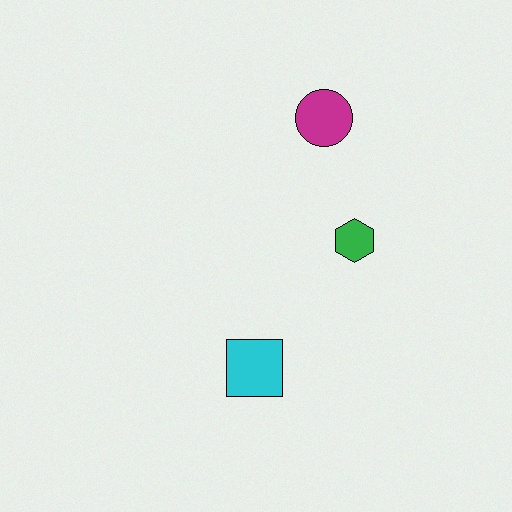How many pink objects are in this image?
There are no pink objects.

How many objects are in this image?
There are 3 objects.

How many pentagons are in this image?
There are no pentagons.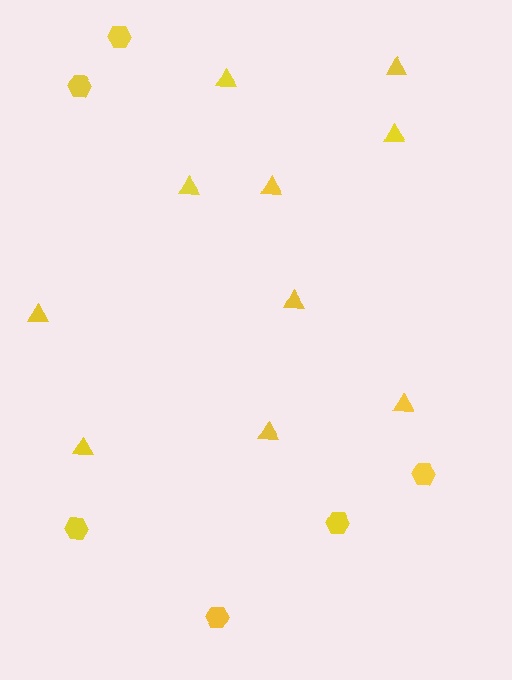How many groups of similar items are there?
There are 2 groups: one group of hexagons (6) and one group of triangles (10).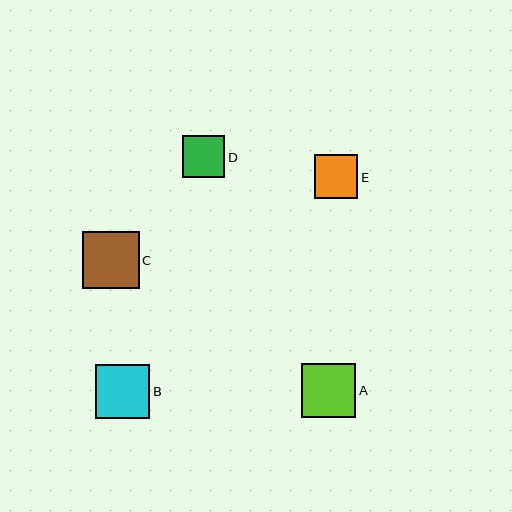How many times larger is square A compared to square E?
Square A is approximately 1.2 times the size of square E.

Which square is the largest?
Square C is the largest with a size of approximately 57 pixels.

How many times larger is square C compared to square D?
Square C is approximately 1.4 times the size of square D.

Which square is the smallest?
Square D is the smallest with a size of approximately 42 pixels.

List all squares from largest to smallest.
From largest to smallest: C, A, B, E, D.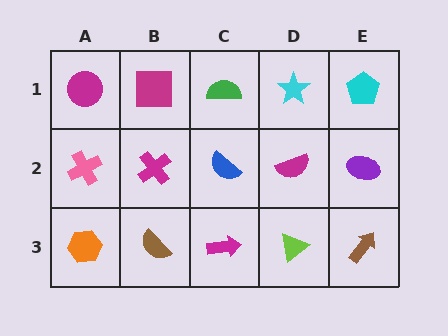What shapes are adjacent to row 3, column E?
A purple ellipse (row 2, column E), a lime triangle (row 3, column D).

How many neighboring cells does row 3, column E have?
2.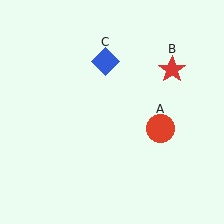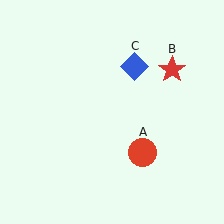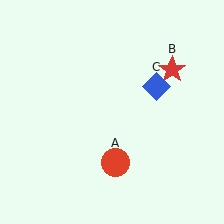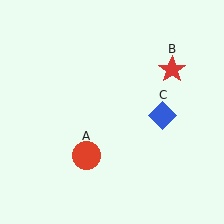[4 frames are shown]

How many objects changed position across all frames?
2 objects changed position: red circle (object A), blue diamond (object C).